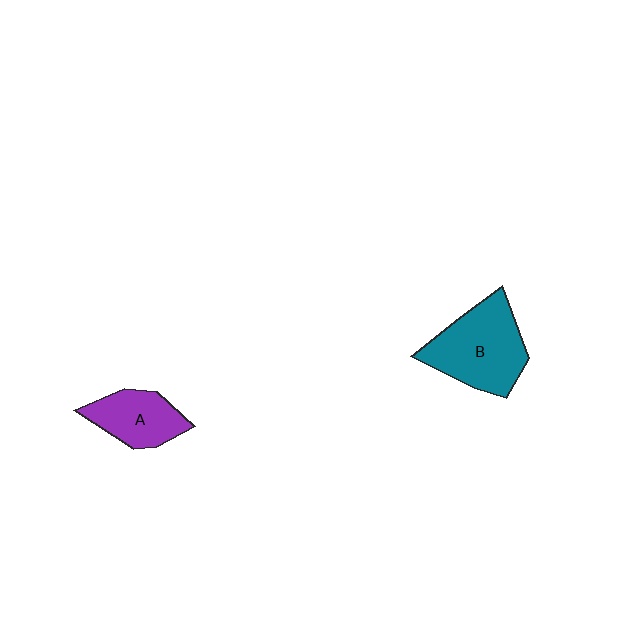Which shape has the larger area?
Shape B (teal).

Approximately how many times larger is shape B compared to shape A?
Approximately 1.6 times.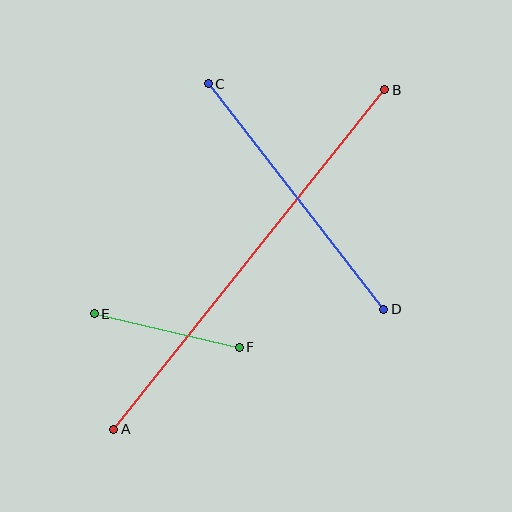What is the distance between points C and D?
The distance is approximately 286 pixels.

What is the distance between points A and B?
The distance is approximately 434 pixels.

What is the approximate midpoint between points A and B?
The midpoint is at approximately (249, 259) pixels.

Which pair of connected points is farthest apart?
Points A and B are farthest apart.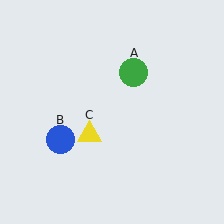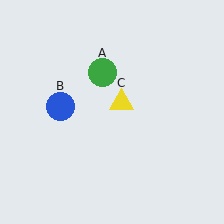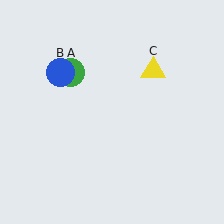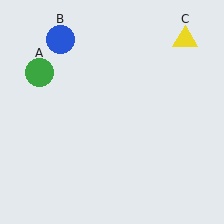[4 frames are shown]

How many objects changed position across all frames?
3 objects changed position: green circle (object A), blue circle (object B), yellow triangle (object C).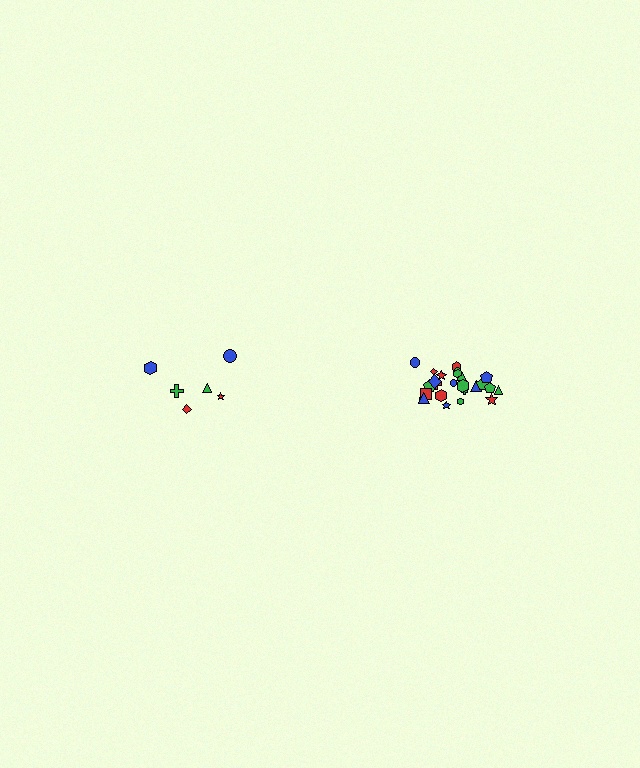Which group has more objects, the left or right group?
The right group.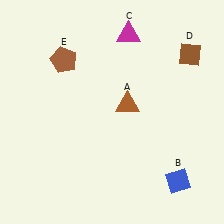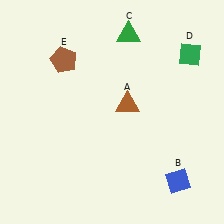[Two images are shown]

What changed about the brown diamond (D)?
In Image 1, D is brown. In Image 2, it changed to green.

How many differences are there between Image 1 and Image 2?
There are 2 differences between the two images.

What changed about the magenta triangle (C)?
In Image 1, C is magenta. In Image 2, it changed to green.